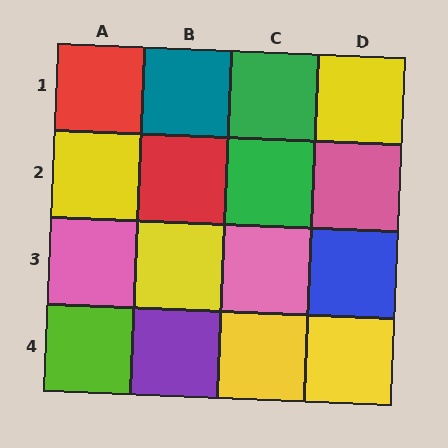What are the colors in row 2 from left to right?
Yellow, red, green, pink.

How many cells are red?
2 cells are red.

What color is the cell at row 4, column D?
Yellow.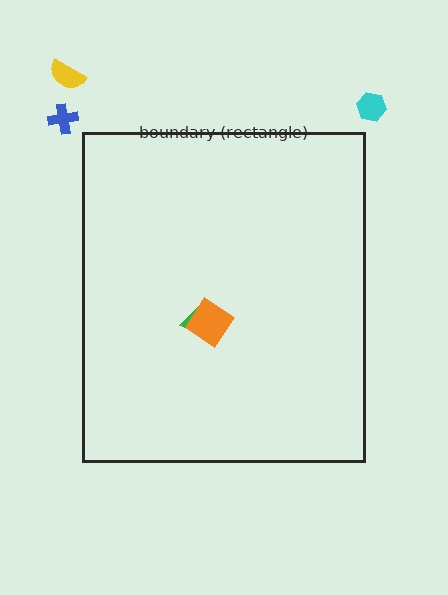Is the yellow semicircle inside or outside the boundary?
Outside.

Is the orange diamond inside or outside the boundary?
Inside.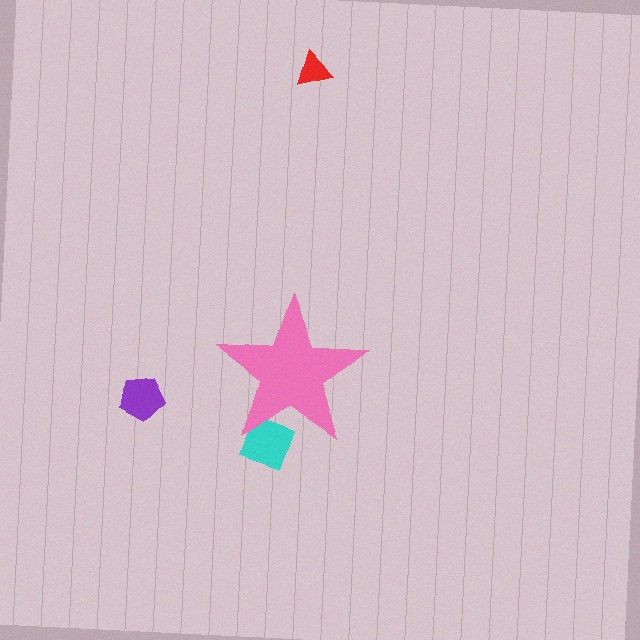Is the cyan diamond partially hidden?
Yes, the cyan diamond is partially hidden behind the pink star.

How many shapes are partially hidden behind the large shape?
1 shape is partially hidden.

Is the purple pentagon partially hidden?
No, the purple pentagon is fully visible.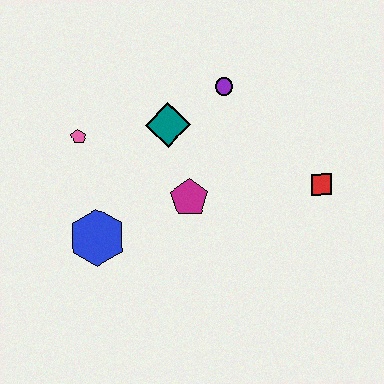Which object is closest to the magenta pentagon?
The teal diamond is closest to the magenta pentagon.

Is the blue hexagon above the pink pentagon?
No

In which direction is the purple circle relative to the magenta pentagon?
The purple circle is above the magenta pentagon.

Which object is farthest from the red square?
The pink pentagon is farthest from the red square.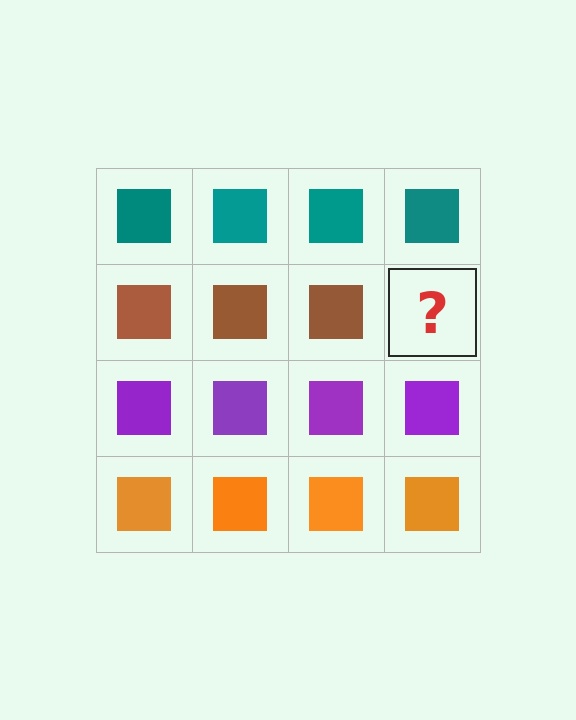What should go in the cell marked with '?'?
The missing cell should contain a brown square.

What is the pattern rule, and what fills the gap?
The rule is that each row has a consistent color. The gap should be filled with a brown square.